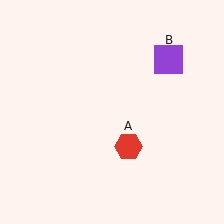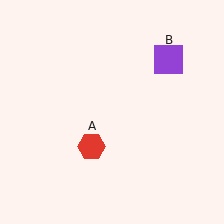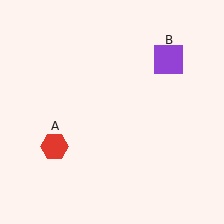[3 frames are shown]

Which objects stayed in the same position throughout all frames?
Purple square (object B) remained stationary.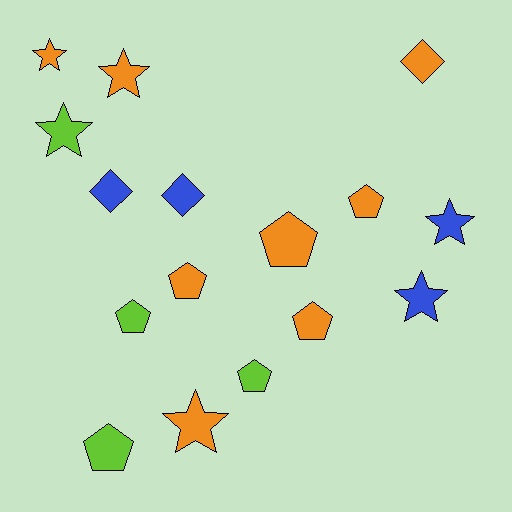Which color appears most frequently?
Orange, with 8 objects.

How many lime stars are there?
There is 1 lime star.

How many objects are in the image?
There are 16 objects.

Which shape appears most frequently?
Pentagon, with 7 objects.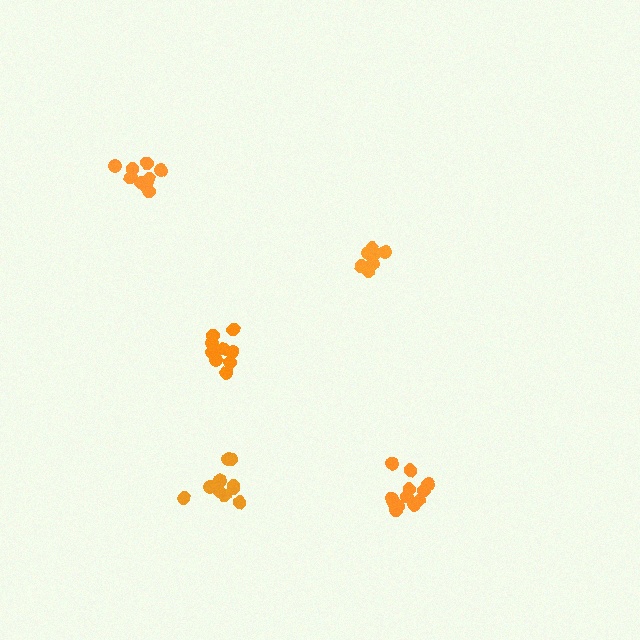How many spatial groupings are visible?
There are 5 spatial groupings.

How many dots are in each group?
Group 1: 12 dots, Group 2: 9 dots, Group 3: 11 dots, Group 4: 7 dots, Group 5: 10 dots (49 total).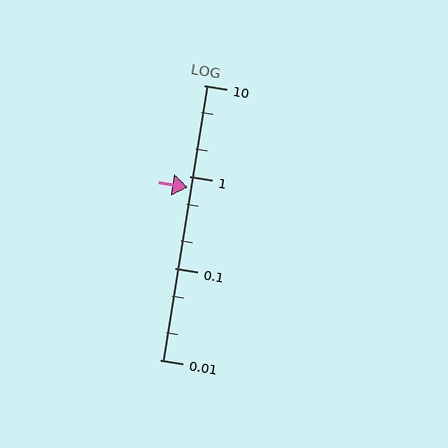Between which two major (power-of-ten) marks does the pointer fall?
The pointer is between 0.1 and 1.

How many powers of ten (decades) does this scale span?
The scale spans 3 decades, from 0.01 to 10.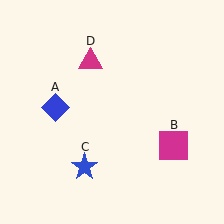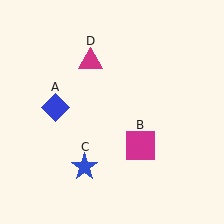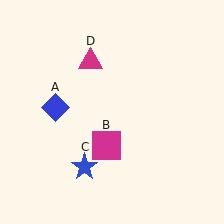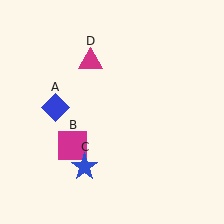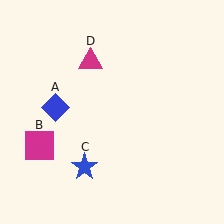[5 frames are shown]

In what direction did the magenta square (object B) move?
The magenta square (object B) moved left.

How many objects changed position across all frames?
1 object changed position: magenta square (object B).